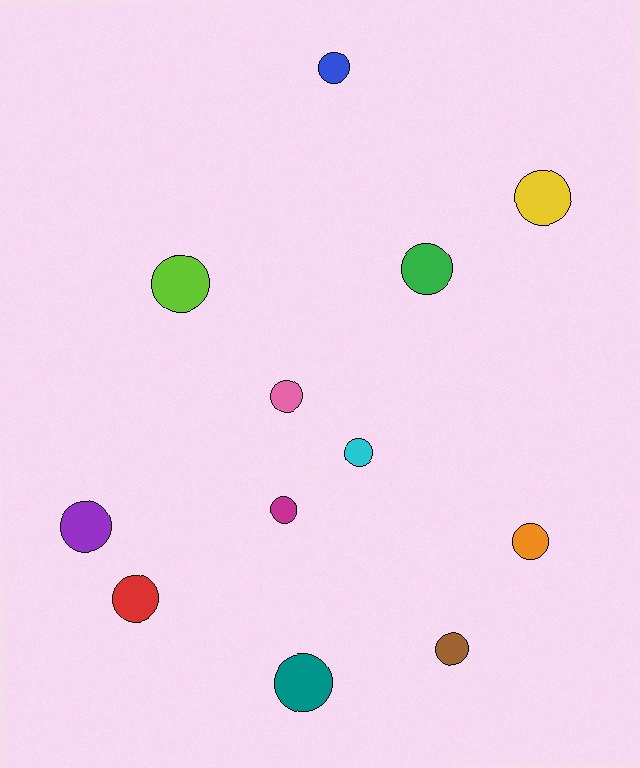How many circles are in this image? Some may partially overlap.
There are 12 circles.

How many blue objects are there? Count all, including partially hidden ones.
There is 1 blue object.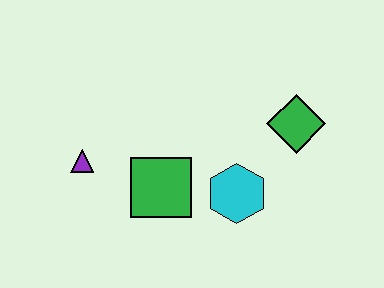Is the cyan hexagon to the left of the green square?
No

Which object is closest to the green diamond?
The cyan hexagon is closest to the green diamond.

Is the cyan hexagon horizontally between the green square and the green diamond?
Yes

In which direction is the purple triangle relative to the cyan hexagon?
The purple triangle is to the left of the cyan hexagon.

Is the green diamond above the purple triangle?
Yes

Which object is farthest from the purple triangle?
The green diamond is farthest from the purple triangle.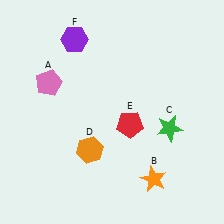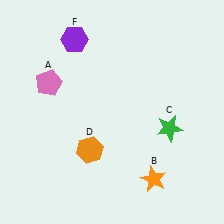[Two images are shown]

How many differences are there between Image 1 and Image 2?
There is 1 difference between the two images.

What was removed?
The red pentagon (E) was removed in Image 2.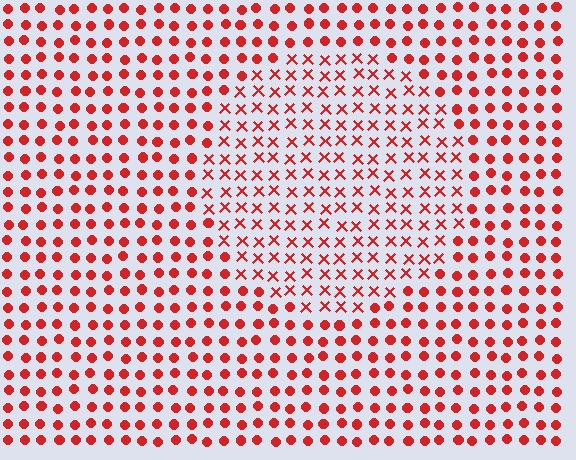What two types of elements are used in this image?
The image uses X marks inside the circle region and circles outside it.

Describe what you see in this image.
The image is filled with small red elements arranged in a uniform grid. A circle-shaped region contains X marks, while the surrounding area contains circles. The boundary is defined purely by the change in element shape.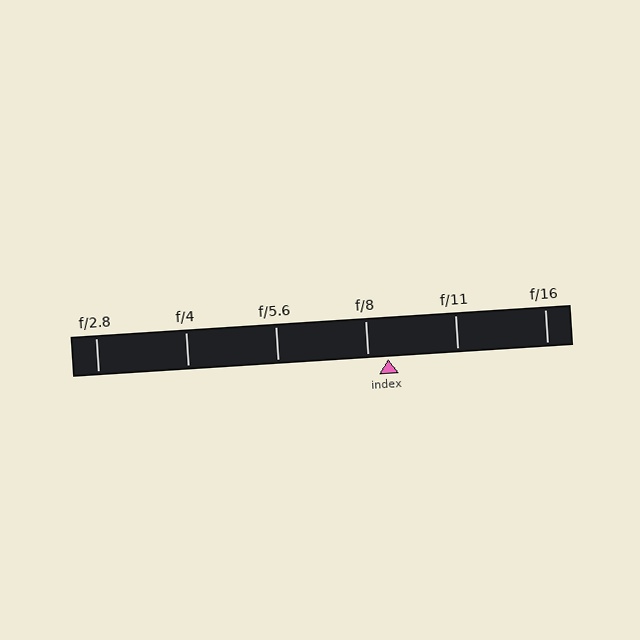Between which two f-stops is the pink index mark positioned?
The index mark is between f/8 and f/11.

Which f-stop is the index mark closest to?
The index mark is closest to f/8.